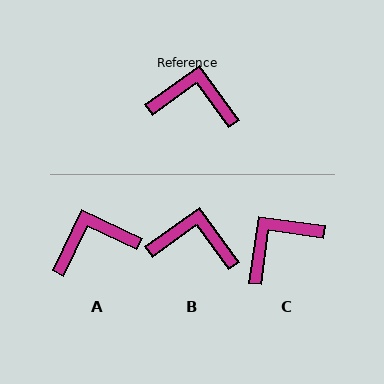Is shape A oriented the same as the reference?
No, it is off by about 29 degrees.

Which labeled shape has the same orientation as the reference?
B.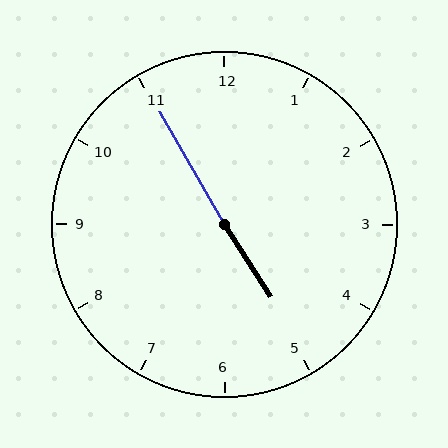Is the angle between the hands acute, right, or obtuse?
It is obtuse.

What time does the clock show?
4:55.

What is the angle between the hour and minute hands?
Approximately 178 degrees.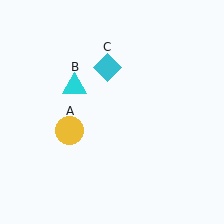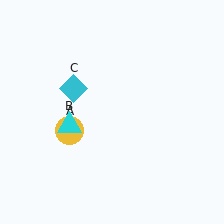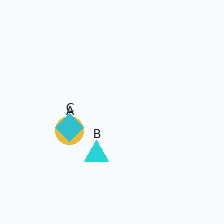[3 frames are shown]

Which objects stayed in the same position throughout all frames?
Yellow circle (object A) remained stationary.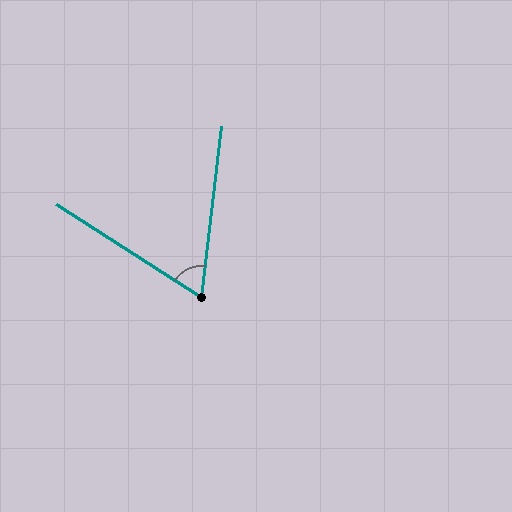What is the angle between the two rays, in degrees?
Approximately 64 degrees.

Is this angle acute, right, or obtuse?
It is acute.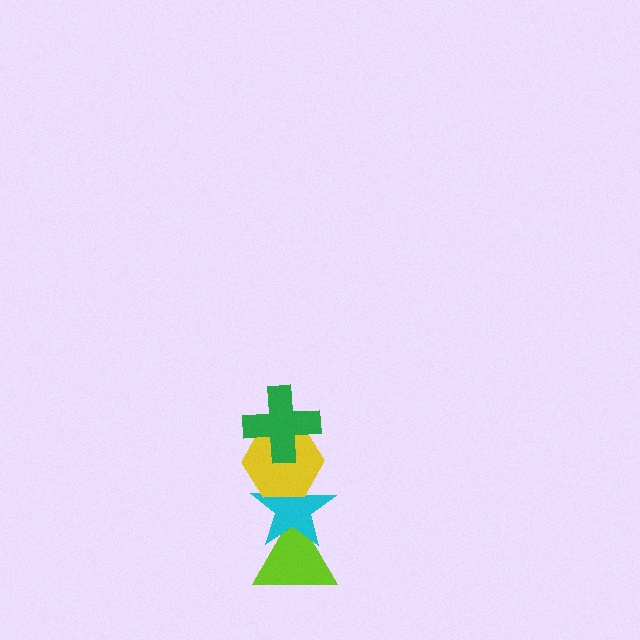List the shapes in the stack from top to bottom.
From top to bottom: the green cross, the yellow hexagon, the cyan star, the lime triangle.